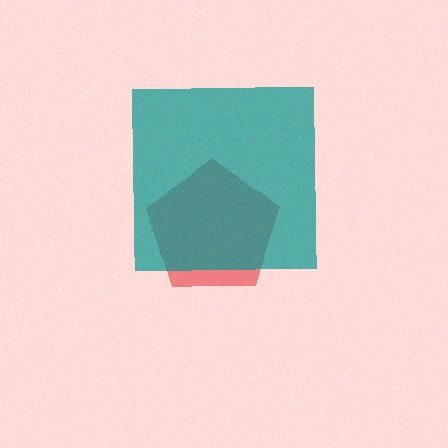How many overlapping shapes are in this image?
There are 2 overlapping shapes in the image.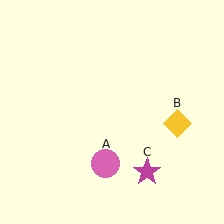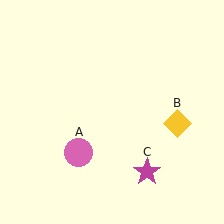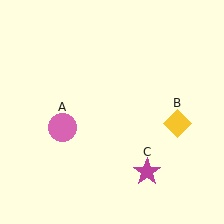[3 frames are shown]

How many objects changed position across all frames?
1 object changed position: pink circle (object A).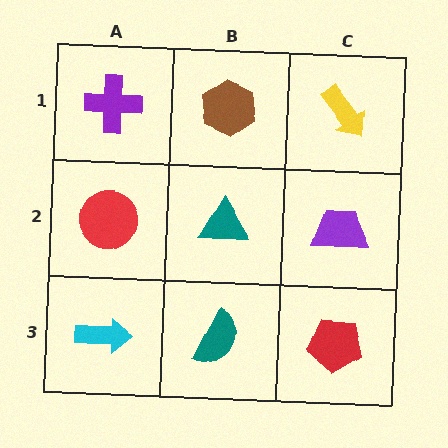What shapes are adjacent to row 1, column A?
A red circle (row 2, column A), a brown hexagon (row 1, column B).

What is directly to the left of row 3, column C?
A teal semicircle.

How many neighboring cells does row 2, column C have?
3.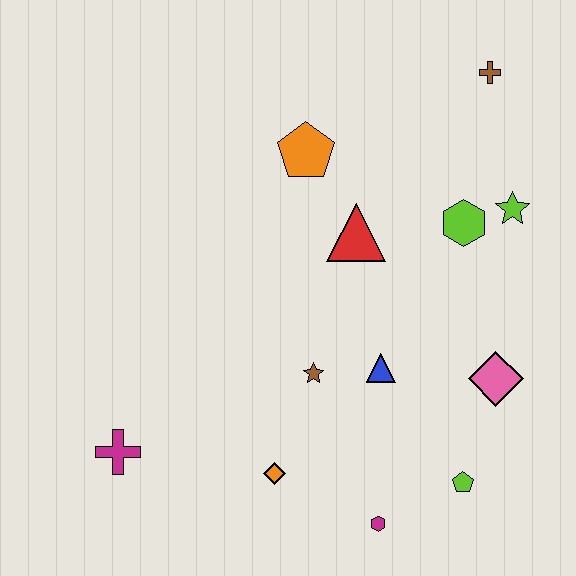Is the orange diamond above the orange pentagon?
No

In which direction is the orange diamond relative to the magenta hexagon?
The orange diamond is to the left of the magenta hexagon.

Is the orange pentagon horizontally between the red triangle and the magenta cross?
Yes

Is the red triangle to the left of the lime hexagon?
Yes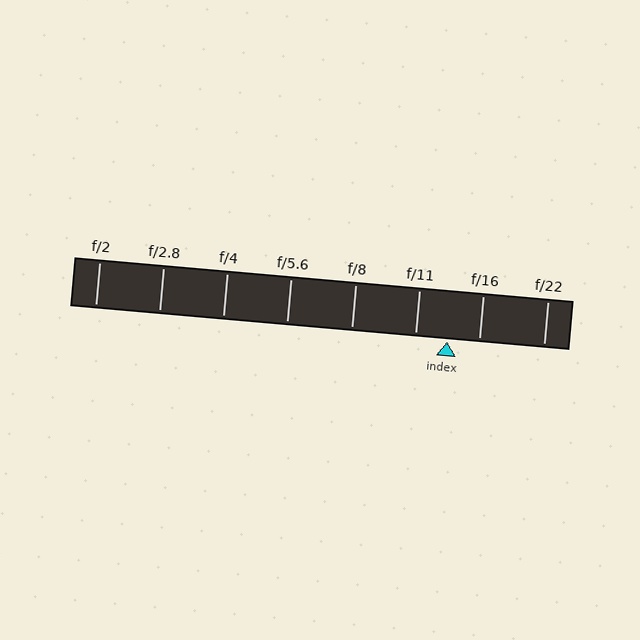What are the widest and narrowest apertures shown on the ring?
The widest aperture shown is f/2 and the narrowest is f/22.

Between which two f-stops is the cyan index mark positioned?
The index mark is between f/11 and f/16.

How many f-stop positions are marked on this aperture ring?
There are 8 f-stop positions marked.